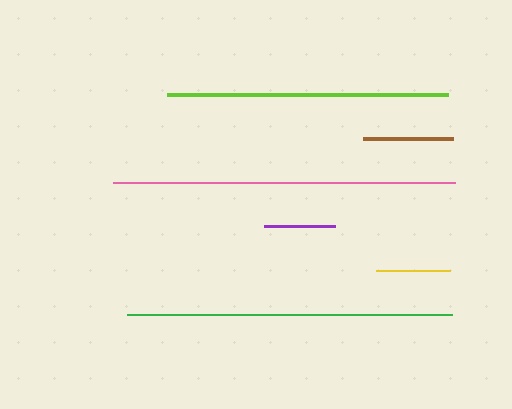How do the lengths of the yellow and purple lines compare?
The yellow and purple lines are approximately the same length.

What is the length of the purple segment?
The purple segment is approximately 71 pixels long.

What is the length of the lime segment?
The lime segment is approximately 280 pixels long.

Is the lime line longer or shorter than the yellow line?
The lime line is longer than the yellow line.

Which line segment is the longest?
The pink line is the longest at approximately 341 pixels.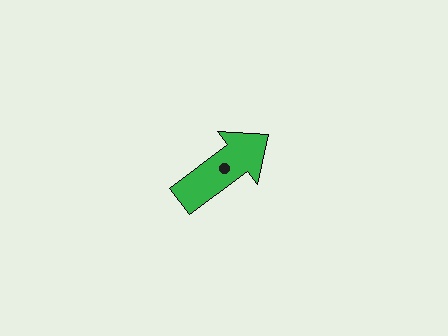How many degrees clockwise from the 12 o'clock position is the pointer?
Approximately 53 degrees.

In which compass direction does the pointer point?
Northeast.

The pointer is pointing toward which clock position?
Roughly 2 o'clock.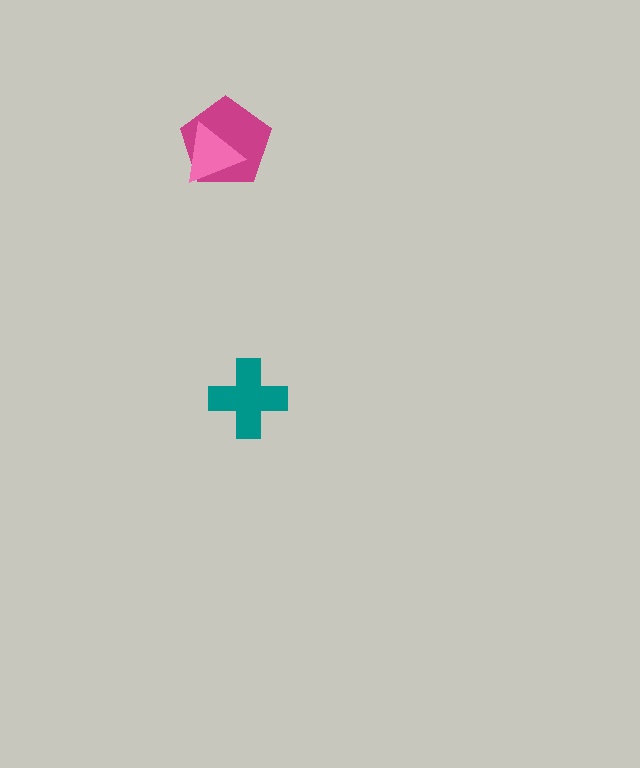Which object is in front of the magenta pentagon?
The pink triangle is in front of the magenta pentagon.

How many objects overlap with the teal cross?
0 objects overlap with the teal cross.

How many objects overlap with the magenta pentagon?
1 object overlaps with the magenta pentagon.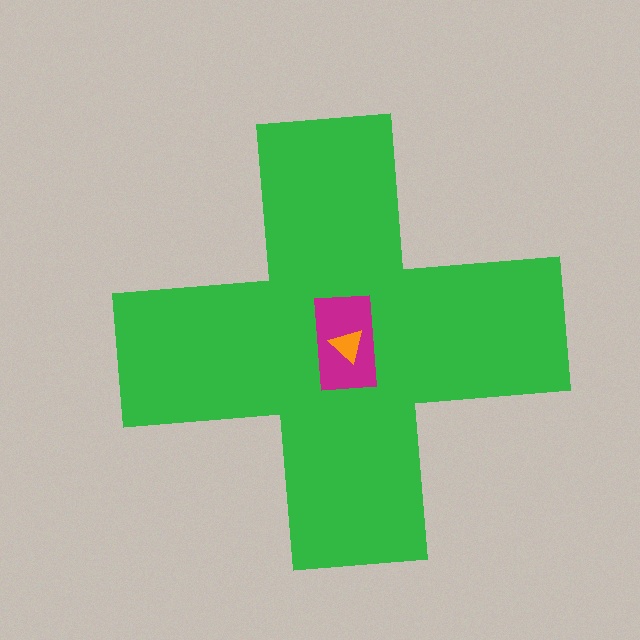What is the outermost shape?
The green cross.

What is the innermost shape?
The orange triangle.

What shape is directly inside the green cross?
The magenta rectangle.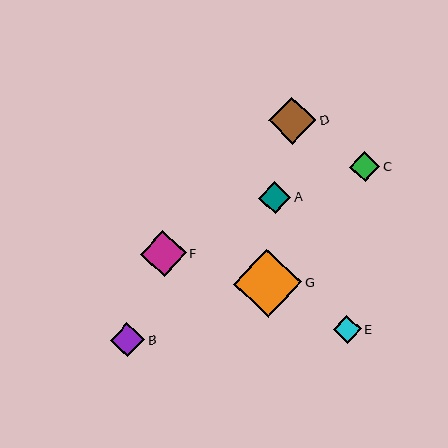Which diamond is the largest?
Diamond G is the largest with a size of approximately 69 pixels.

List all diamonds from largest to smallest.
From largest to smallest: G, D, F, B, A, C, E.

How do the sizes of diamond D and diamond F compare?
Diamond D and diamond F are approximately the same size.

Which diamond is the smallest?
Diamond E is the smallest with a size of approximately 28 pixels.